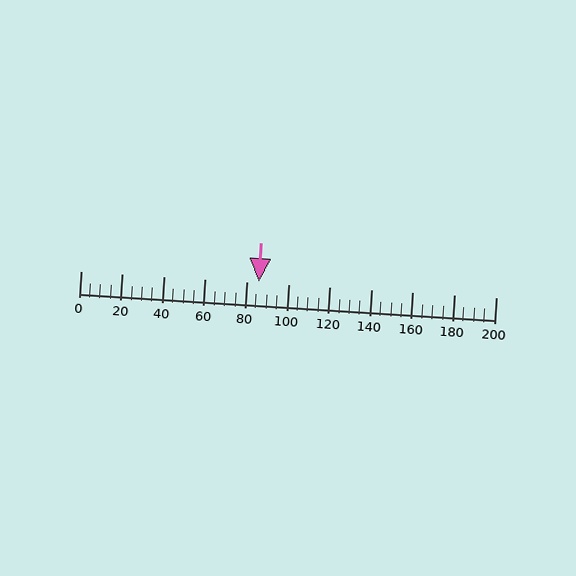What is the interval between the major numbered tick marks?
The major tick marks are spaced 20 units apart.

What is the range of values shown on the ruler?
The ruler shows values from 0 to 200.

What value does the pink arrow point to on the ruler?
The pink arrow points to approximately 86.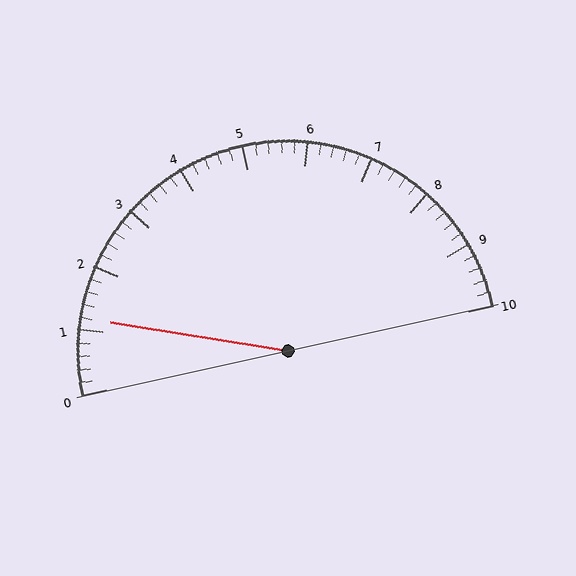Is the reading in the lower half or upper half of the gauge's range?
The reading is in the lower half of the range (0 to 10).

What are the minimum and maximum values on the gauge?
The gauge ranges from 0 to 10.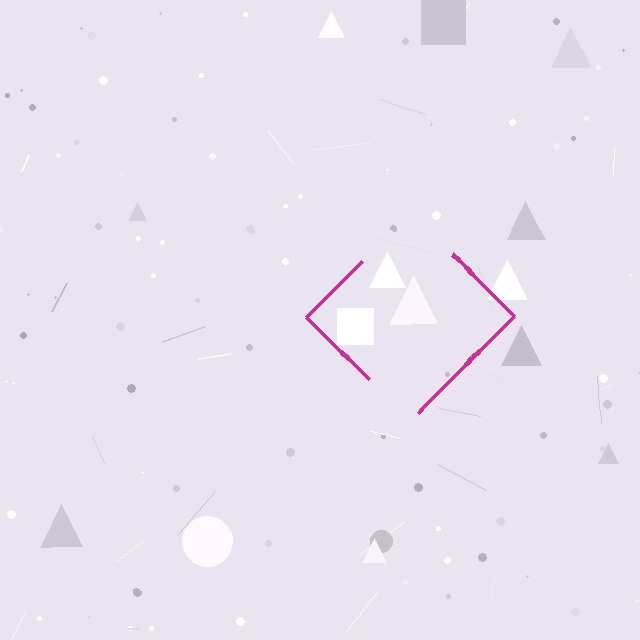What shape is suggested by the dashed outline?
The dashed outline suggests a diamond.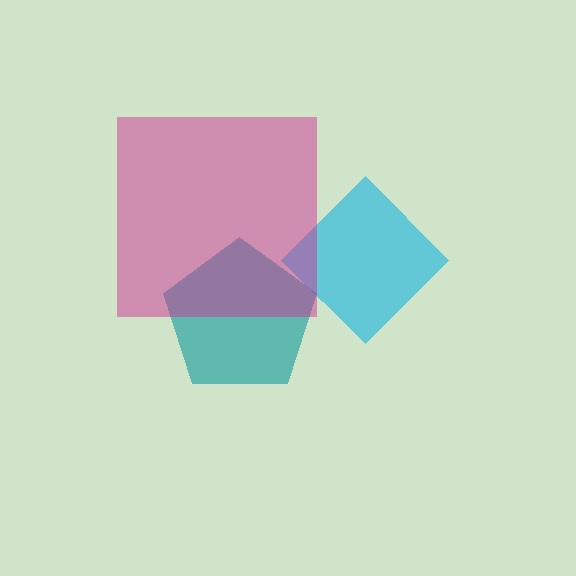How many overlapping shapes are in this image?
There are 3 overlapping shapes in the image.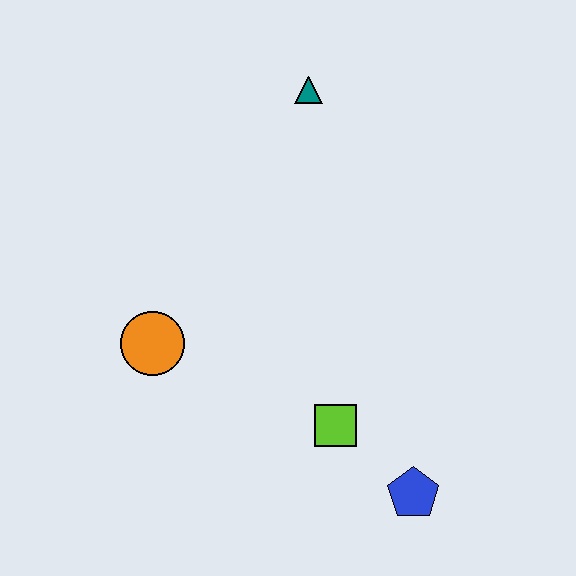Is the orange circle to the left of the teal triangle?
Yes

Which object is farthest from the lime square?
The teal triangle is farthest from the lime square.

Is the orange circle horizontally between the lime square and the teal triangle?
No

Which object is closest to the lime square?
The blue pentagon is closest to the lime square.